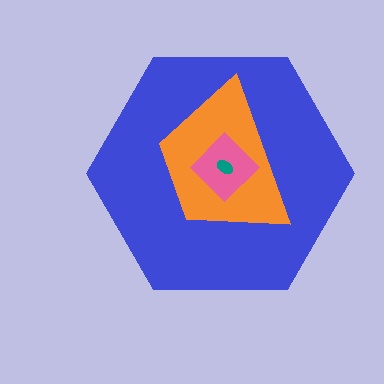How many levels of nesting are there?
4.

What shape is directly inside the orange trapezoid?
The pink diamond.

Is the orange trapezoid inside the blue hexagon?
Yes.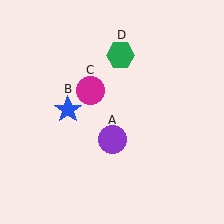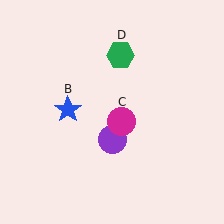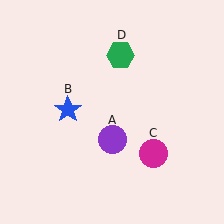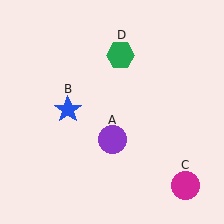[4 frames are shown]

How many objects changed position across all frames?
1 object changed position: magenta circle (object C).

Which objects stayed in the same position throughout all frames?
Purple circle (object A) and blue star (object B) and green hexagon (object D) remained stationary.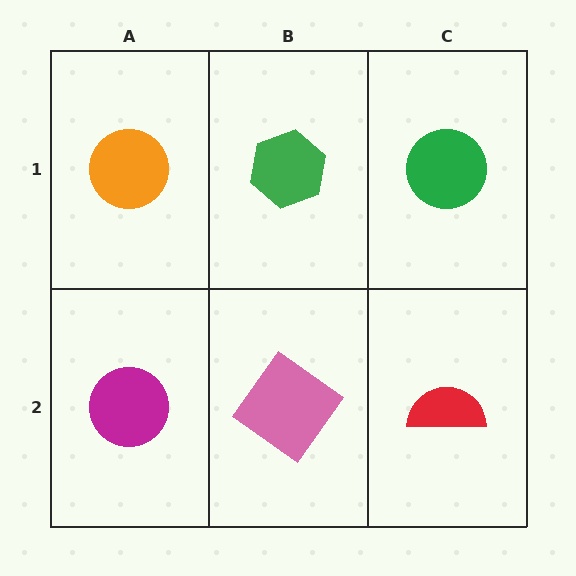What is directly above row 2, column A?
An orange circle.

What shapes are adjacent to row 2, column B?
A green hexagon (row 1, column B), a magenta circle (row 2, column A), a red semicircle (row 2, column C).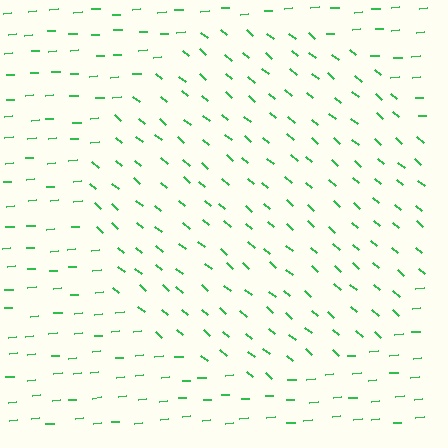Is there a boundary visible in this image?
Yes, there is a texture boundary formed by a change in line orientation.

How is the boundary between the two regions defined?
The boundary is defined purely by a change in line orientation (approximately 45 degrees difference). All lines are the same color and thickness.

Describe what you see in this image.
The image is filled with small green line segments. A circle region in the image has lines oriented differently from the surrounding lines, creating a visible texture boundary.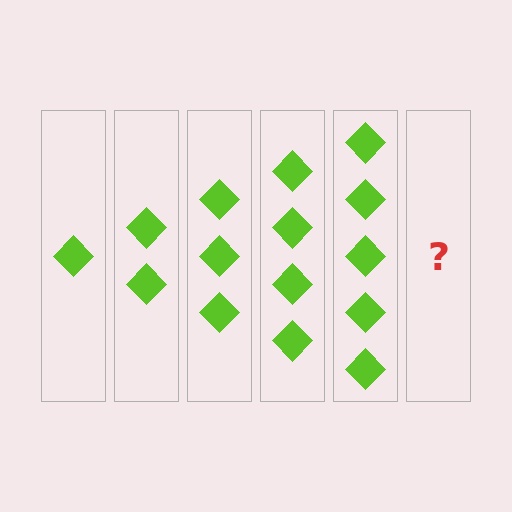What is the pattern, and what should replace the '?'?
The pattern is that each step adds one more diamond. The '?' should be 6 diamonds.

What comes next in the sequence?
The next element should be 6 diamonds.